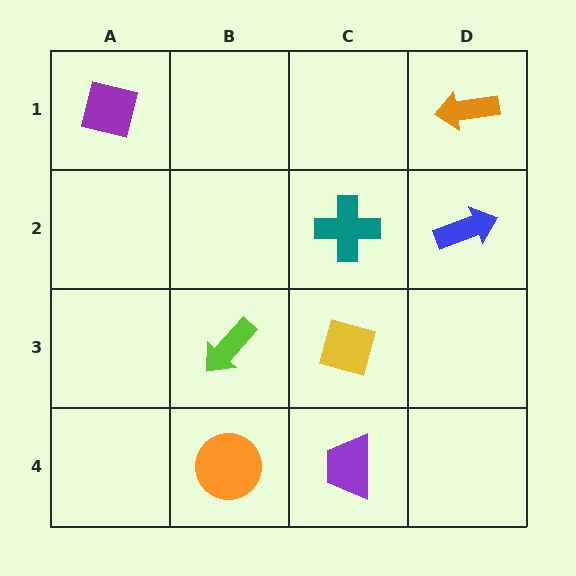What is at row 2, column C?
A teal cross.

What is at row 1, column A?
A purple square.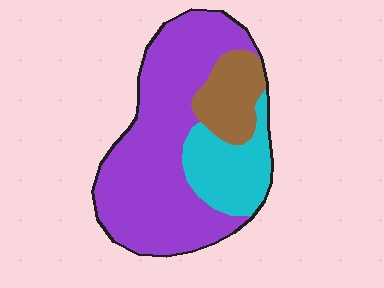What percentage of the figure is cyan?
Cyan takes up about one fifth (1/5) of the figure.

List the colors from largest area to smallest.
From largest to smallest: purple, cyan, brown.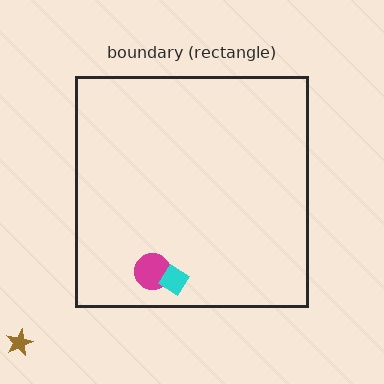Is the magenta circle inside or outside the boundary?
Inside.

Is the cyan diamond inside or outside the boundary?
Inside.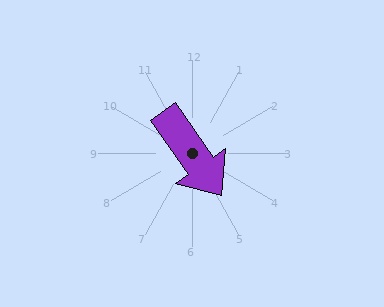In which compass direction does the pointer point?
Southeast.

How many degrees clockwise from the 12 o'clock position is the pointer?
Approximately 145 degrees.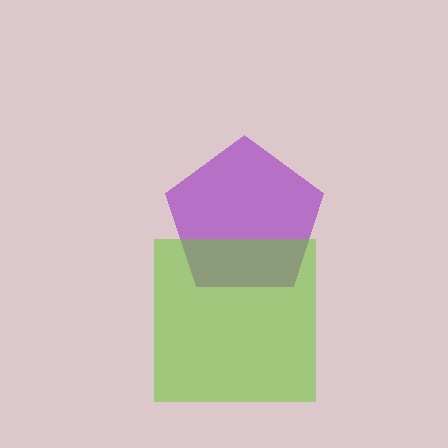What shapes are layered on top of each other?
The layered shapes are: a purple pentagon, a lime square.